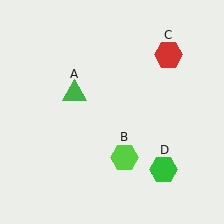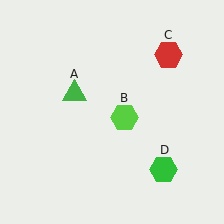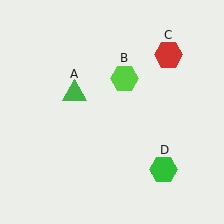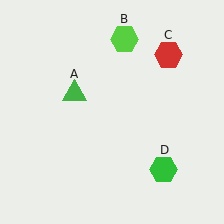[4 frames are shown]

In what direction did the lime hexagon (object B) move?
The lime hexagon (object B) moved up.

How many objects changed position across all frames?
1 object changed position: lime hexagon (object B).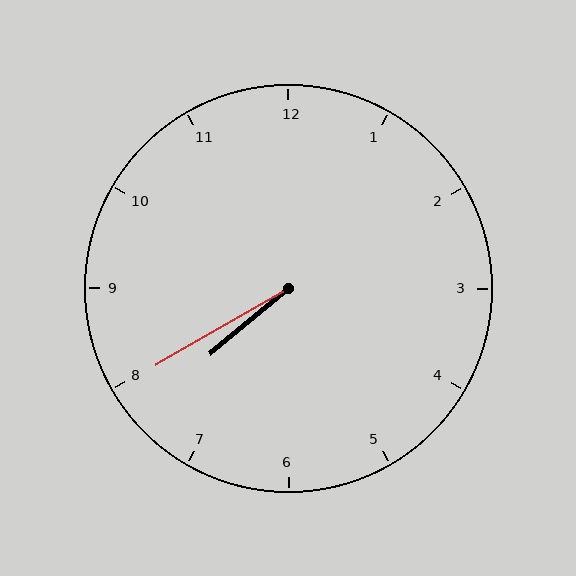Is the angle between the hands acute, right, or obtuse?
It is acute.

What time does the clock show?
7:40.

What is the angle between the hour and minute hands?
Approximately 10 degrees.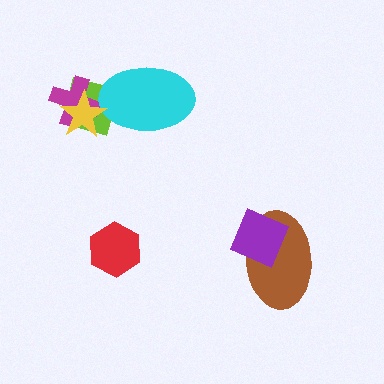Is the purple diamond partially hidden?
No, no other shape covers it.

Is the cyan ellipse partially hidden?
Yes, it is partially covered by another shape.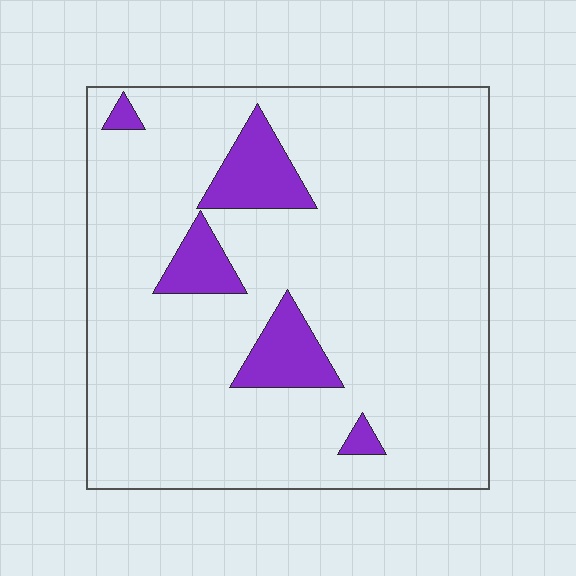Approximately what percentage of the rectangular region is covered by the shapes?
Approximately 10%.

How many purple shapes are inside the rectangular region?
5.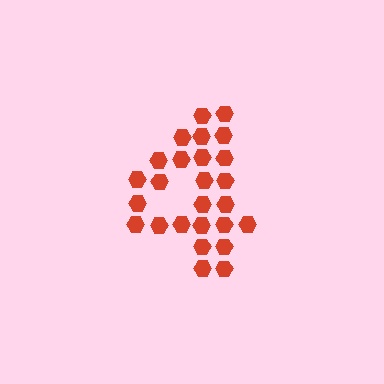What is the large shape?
The large shape is the digit 4.